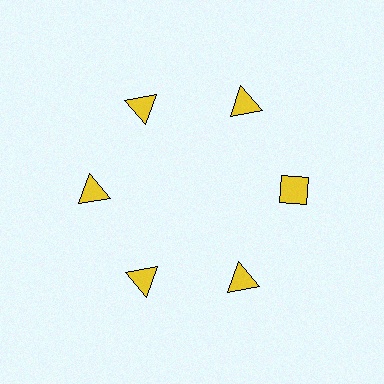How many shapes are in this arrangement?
There are 6 shapes arranged in a ring pattern.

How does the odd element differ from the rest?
It has a different shape: diamond instead of triangle.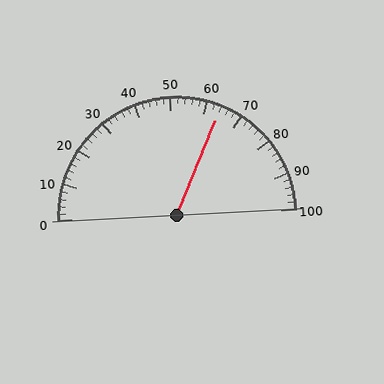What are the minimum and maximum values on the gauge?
The gauge ranges from 0 to 100.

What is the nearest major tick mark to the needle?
The nearest major tick mark is 60.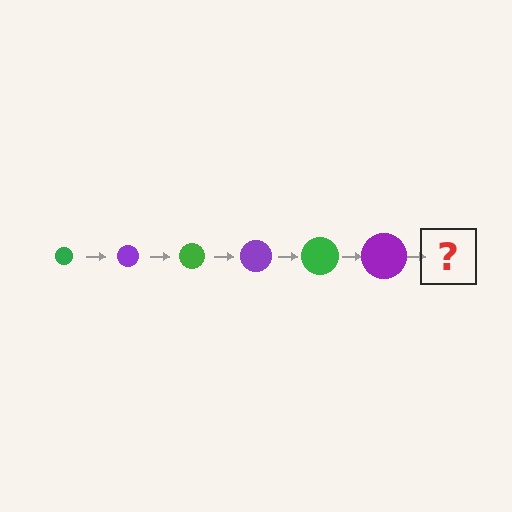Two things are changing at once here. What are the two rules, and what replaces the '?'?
The two rules are that the circle grows larger each step and the color cycles through green and purple. The '?' should be a green circle, larger than the previous one.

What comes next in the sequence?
The next element should be a green circle, larger than the previous one.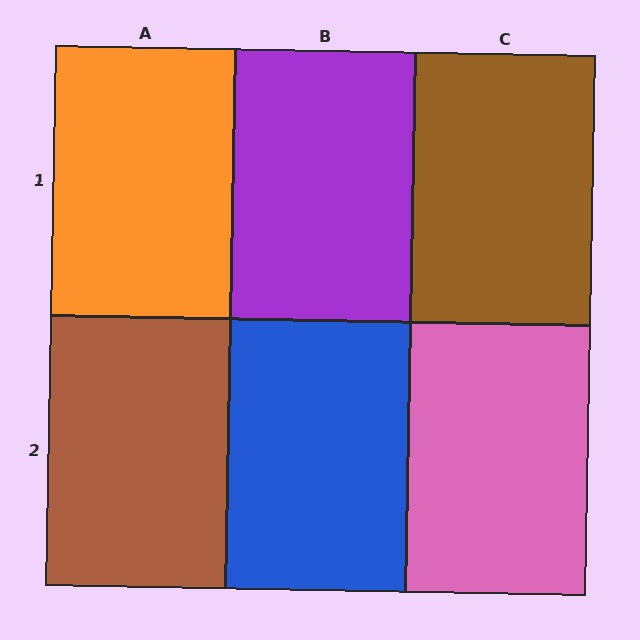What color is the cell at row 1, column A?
Orange.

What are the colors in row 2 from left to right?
Brown, blue, pink.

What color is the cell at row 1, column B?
Purple.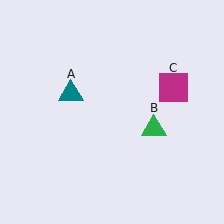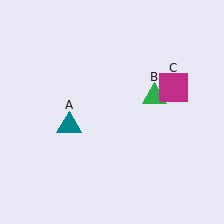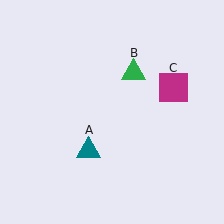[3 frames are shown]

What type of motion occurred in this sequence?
The teal triangle (object A), green triangle (object B) rotated counterclockwise around the center of the scene.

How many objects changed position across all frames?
2 objects changed position: teal triangle (object A), green triangle (object B).